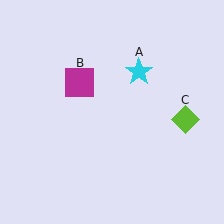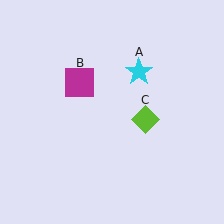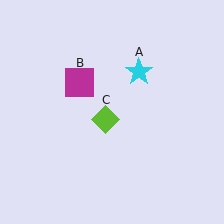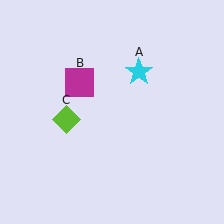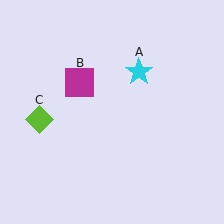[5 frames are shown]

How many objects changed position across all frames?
1 object changed position: lime diamond (object C).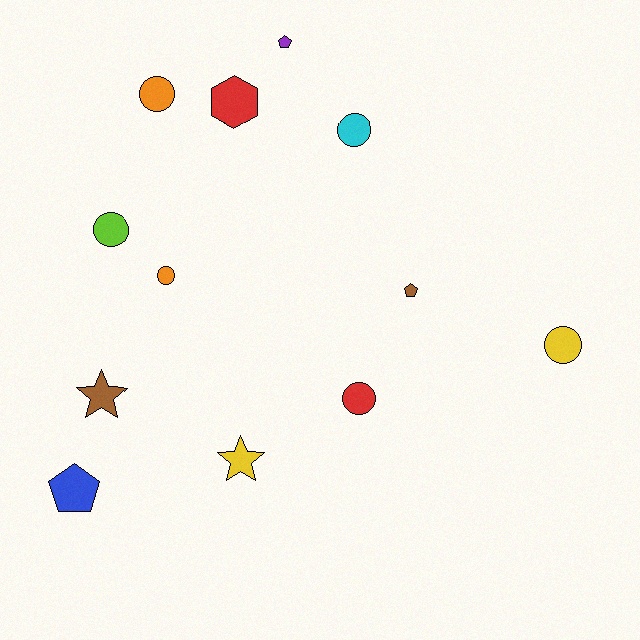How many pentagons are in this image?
There are 3 pentagons.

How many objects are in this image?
There are 12 objects.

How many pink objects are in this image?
There are no pink objects.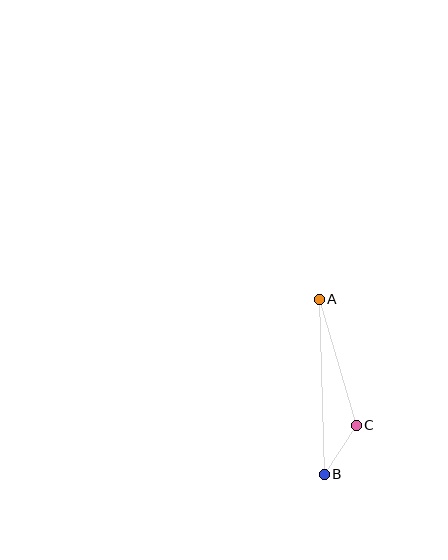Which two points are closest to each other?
Points B and C are closest to each other.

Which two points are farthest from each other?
Points A and B are farthest from each other.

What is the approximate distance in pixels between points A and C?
The distance between A and C is approximately 131 pixels.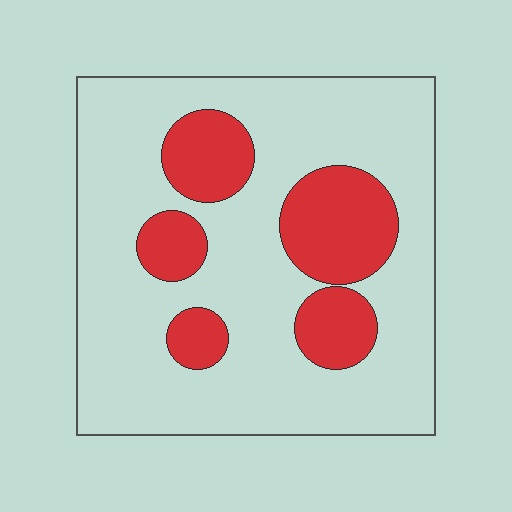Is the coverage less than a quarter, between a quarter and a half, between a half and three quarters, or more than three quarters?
Less than a quarter.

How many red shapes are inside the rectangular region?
5.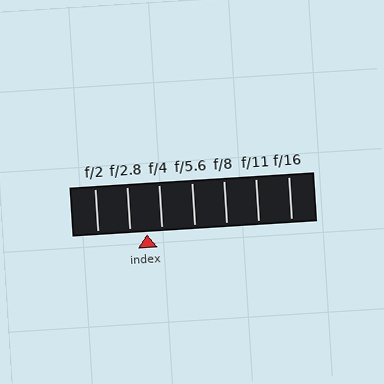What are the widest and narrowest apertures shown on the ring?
The widest aperture shown is f/2 and the narrowest is f/16.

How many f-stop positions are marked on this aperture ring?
There are 7 f-stop positions marked.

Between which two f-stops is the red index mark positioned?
The index mark is between f/2.8 and f/4.